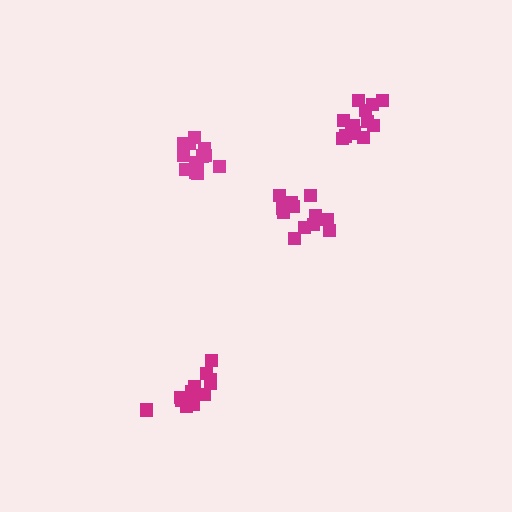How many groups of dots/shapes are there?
There are 4 groups.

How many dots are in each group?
Group 1: 14 dots, Group 2: 14 dots, Group 3: 13 dots, Group 4: 13 dots (54 total).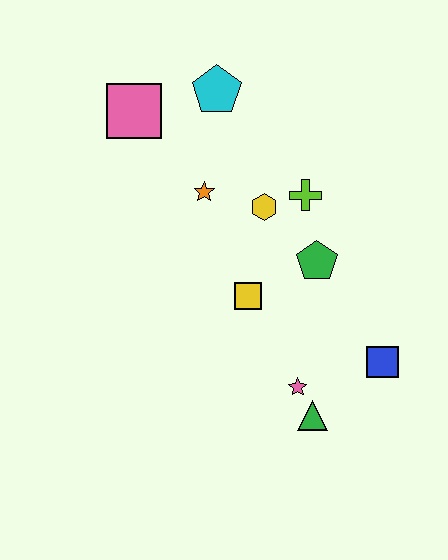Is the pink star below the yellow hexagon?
Yes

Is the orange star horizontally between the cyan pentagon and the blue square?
No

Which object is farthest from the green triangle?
The pink square is farthest from the green triangle.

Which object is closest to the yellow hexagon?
The lime cross is closest to the yellow hexagon.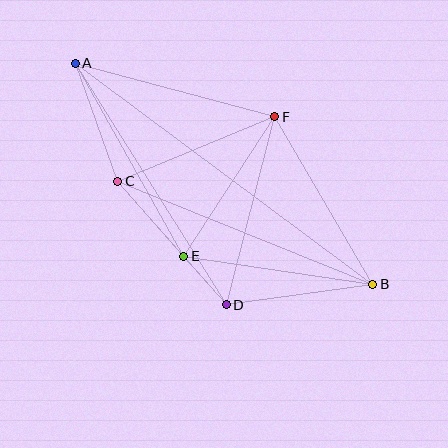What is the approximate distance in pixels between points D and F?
The distance between D and F is approximately 194 pixels.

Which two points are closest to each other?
Points D and E are closest to each other.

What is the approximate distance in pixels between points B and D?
The distance between B and D is approximately 148 pixels.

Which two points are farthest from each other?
Points A and B are farthest from each other.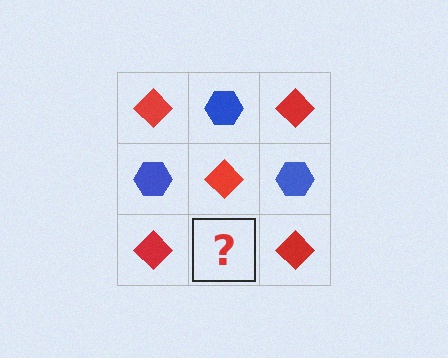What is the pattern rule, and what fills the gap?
The rule is that it alternates red diamond and blue hexagon in a checkerboard pattern. The gap should be filled with a blue hexagon.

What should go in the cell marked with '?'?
The missing cell should contain a blue hexagon.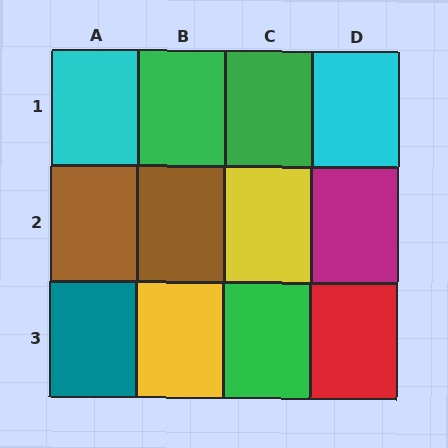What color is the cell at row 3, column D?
Red.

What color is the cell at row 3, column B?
Yellow.